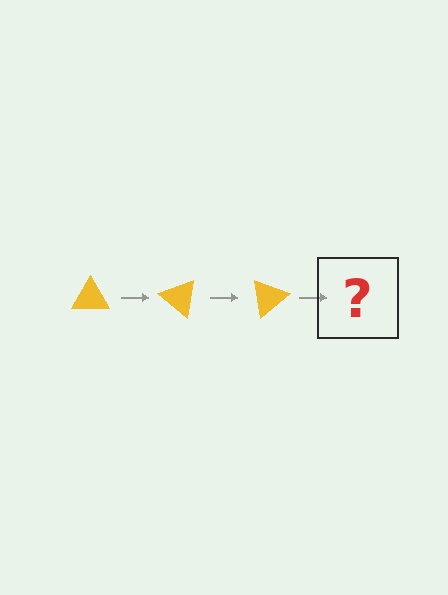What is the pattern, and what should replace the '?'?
The pattern is that the triangle rotates 40 degrees each step. The '?' should be a yellow triangle rotated 120 degrees.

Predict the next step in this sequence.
The next step is a yellow triangle rotated 120 degrees.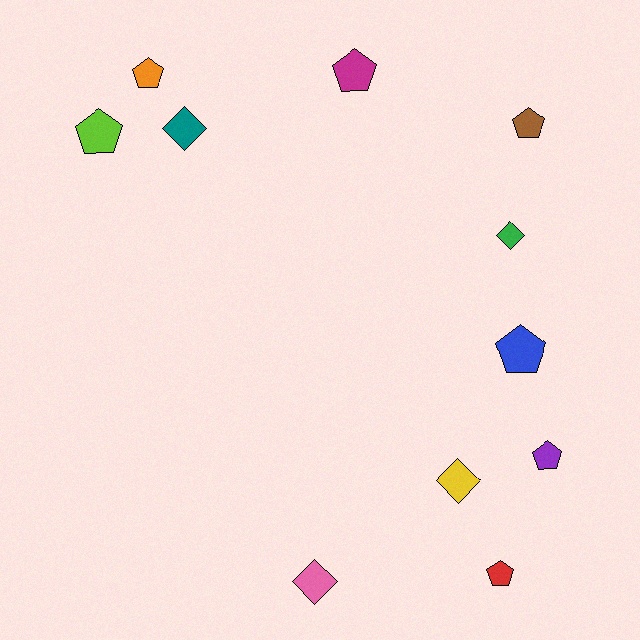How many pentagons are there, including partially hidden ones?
There are 7 pentagons.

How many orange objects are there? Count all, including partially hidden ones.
There is 1 orange object.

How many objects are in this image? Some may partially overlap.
There are 11 objects.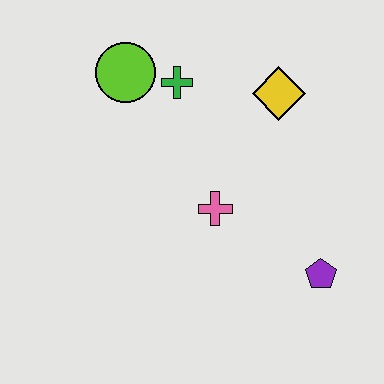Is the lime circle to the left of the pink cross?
Yes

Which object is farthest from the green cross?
The purple pentagon is farthest from the green cross.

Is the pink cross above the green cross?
No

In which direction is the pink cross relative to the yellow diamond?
The pink cross is below the yellow diamond.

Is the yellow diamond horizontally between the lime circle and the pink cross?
No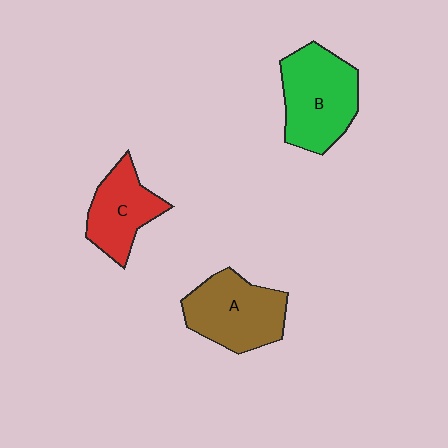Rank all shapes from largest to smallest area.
From largest to smallest: B (green), A (brown), C (red).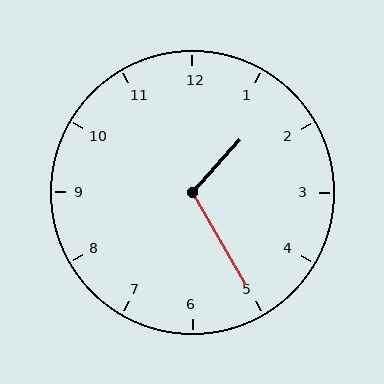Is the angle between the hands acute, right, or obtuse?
It is obtuse.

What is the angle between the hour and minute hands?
Approximately 108 degrees.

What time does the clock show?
1:25.